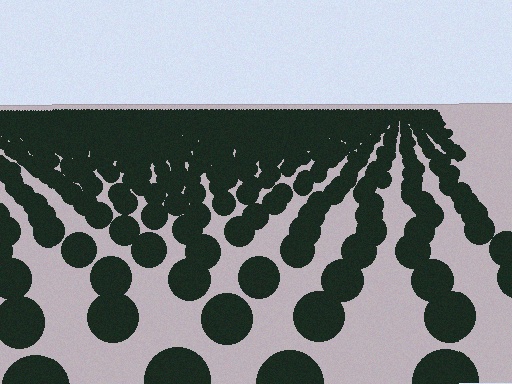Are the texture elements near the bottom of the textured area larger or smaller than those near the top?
Larger. Near the bottom, elements are closer to the viewer and appear at a bigger on-screen size.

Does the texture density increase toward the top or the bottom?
Density increases toward the top.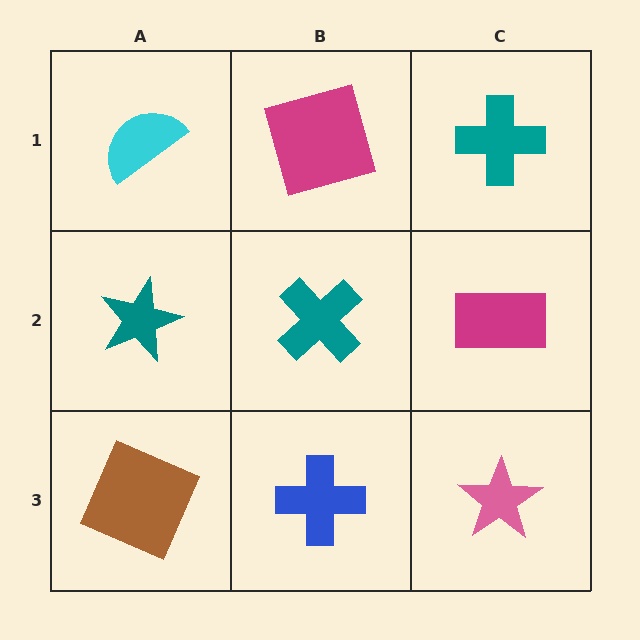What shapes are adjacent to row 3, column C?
A magenta rectangle (row 2, column C), a blue cross (row 3, column B).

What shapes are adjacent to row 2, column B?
A magenta square (row 1, column B), a blue cross (row 3, column B), a teal star (row 2, column A), a magenta rectangle (row 2, column C).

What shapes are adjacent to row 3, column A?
A teal star (row 2, column A), a blue cross (row 3, column B).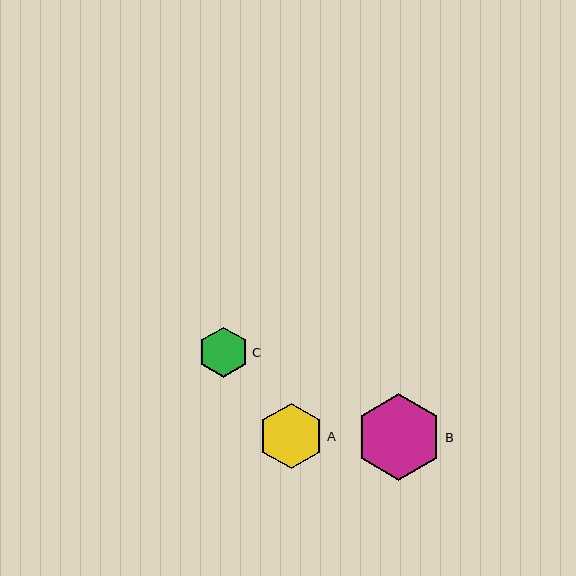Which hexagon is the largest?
Hexagon B is the largest with a size of approximately 86 pixels.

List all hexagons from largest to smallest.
From largest to smallest: B, A, C.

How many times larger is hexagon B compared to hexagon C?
Hexagon B is approximately 1.7 times the size of hexagon C.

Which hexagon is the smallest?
Hexagon C is the smallest with a size of approximately 50 pixels.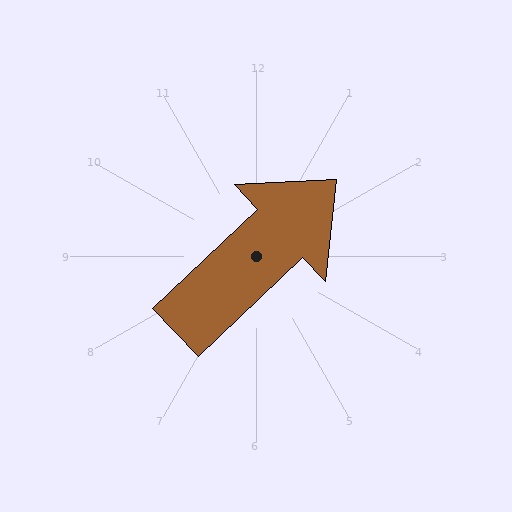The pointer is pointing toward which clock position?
Roughly 2 o'clock.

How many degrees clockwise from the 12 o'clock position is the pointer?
Approximately 47 degrees.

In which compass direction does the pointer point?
Northeast.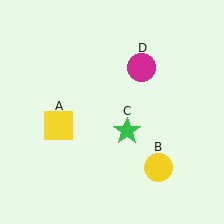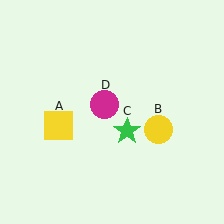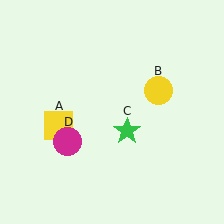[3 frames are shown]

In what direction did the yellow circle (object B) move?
The yellow circle (object B) moved up.